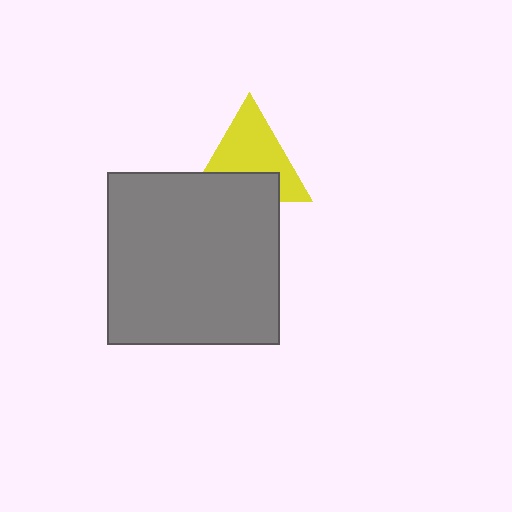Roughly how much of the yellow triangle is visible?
About half of it is visible (roughly 63%).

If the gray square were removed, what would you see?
You would see the complete yellow triangle.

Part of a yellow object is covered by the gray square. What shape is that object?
It is a triangle.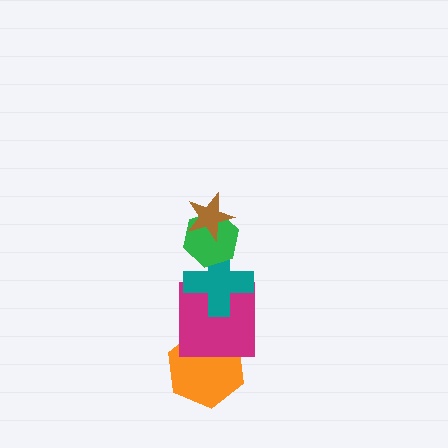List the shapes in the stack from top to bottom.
From top to bottom: the brown star, the green hexagon, the teal cross, the magenta square, the orange hexagon.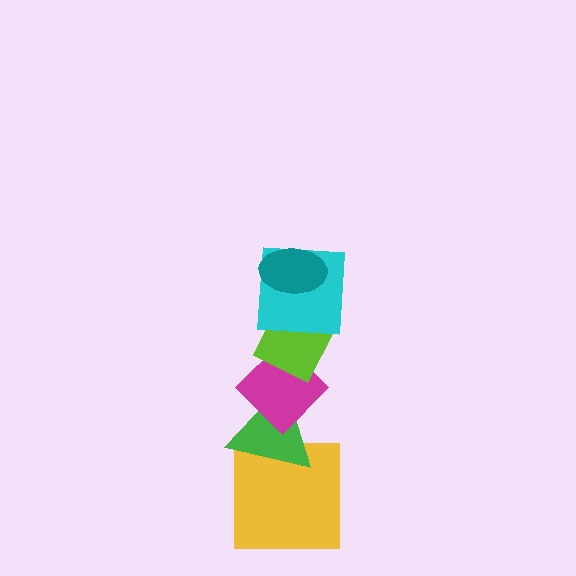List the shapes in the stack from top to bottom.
From top to bottom: the teal ellipse, the cyan square, the lime diamond, the magenta diamond, the green triangle, the yellow square.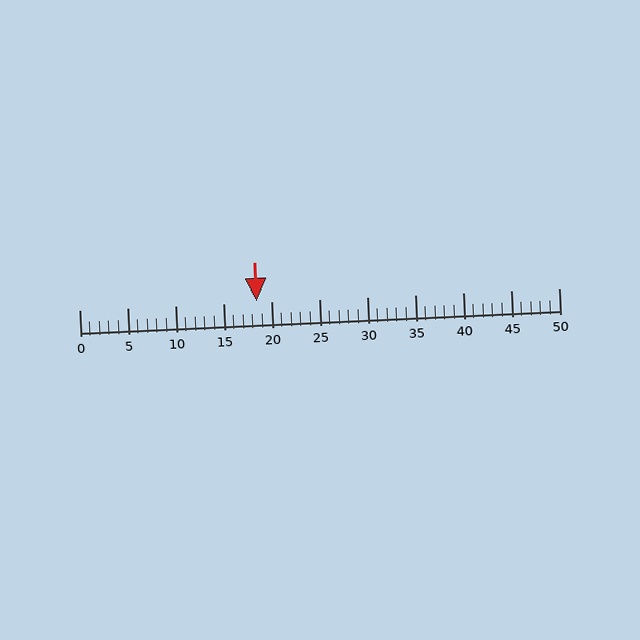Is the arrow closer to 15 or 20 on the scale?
The arrow is closer to 20.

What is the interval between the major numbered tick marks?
The major tick marks are spaced 5 units apart.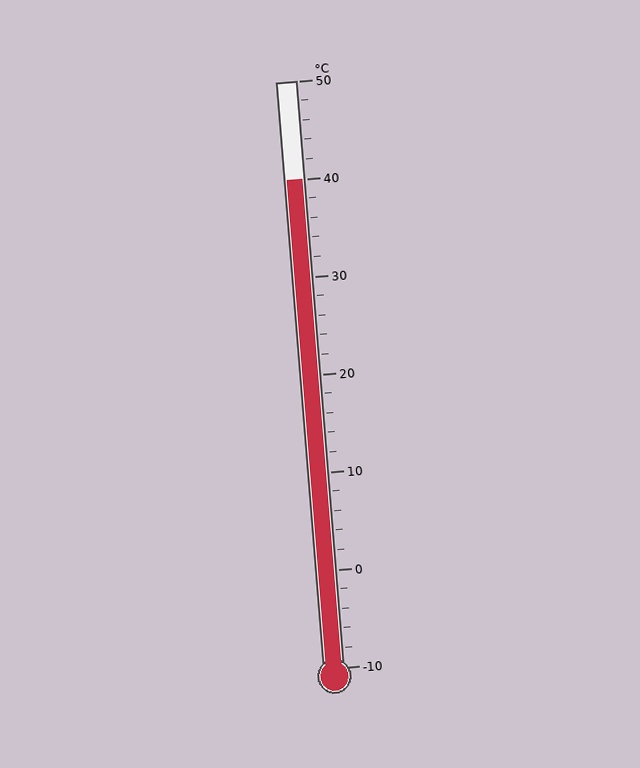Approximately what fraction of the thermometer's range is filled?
The thermometer is filled to approximately 85% of its range.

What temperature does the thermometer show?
The thermometer shows approximately 40°C.